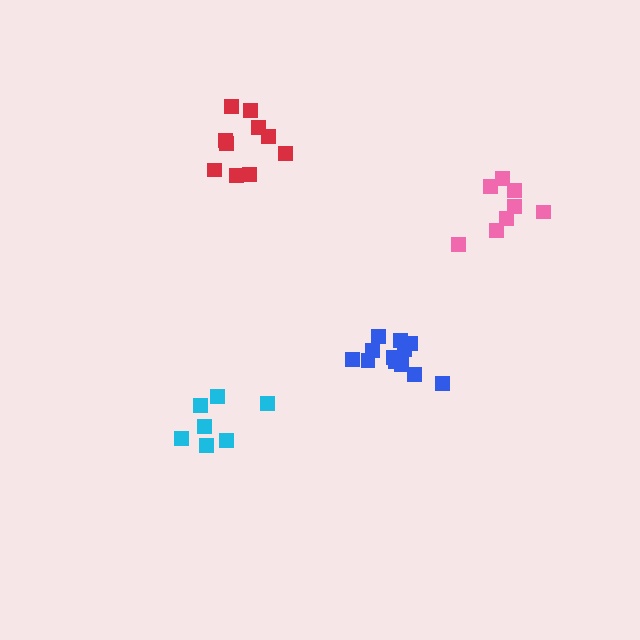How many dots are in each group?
Group 1: 8 dots, Group 2: 7 dots, Group 3: 10 dots, Group 4: 12 dots (37 total).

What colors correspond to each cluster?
The clusters are colored: pink, cyan, red, blue.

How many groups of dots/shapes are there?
There are 4 groups.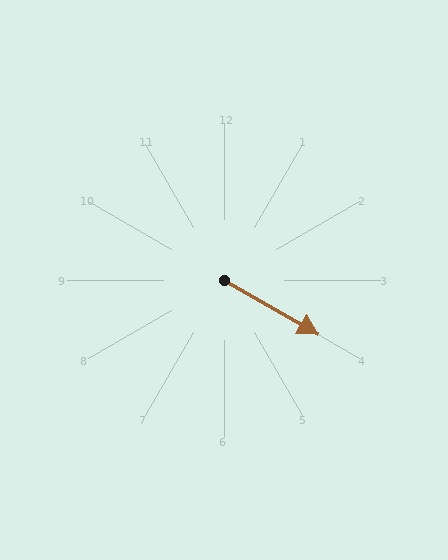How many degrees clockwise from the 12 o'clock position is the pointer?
Approximately 120 degrees.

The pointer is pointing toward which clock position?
Roughly 4 o'clock.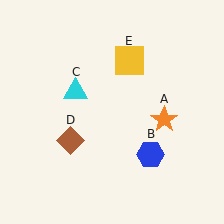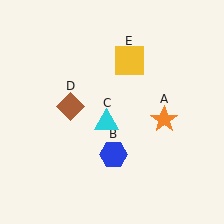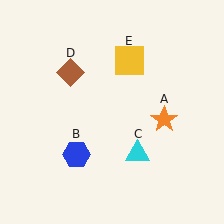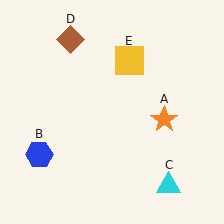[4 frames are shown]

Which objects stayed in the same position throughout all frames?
Orange star (object A) and yellow square (object E) remained stationary.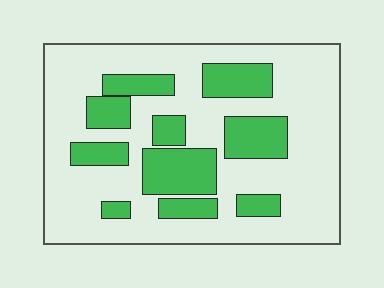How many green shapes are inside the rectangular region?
10.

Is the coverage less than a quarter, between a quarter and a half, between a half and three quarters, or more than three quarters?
Between a quarter and a half.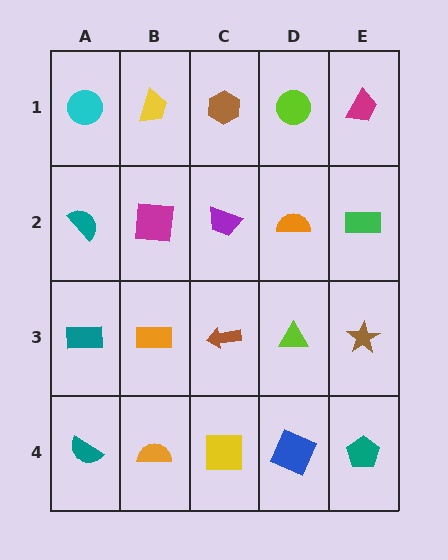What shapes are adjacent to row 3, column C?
A purple trapezoid (row 2, column C), a yellow square (row 4, column C), an orange rectangle (row 3, column B), a lime triangle (row 3, column D).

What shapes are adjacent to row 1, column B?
A magenta square (row 2, column B), a cyan circle (row 1, column A), a brown hexagon (row 1, column C).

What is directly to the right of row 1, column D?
A magenta trapezoid.